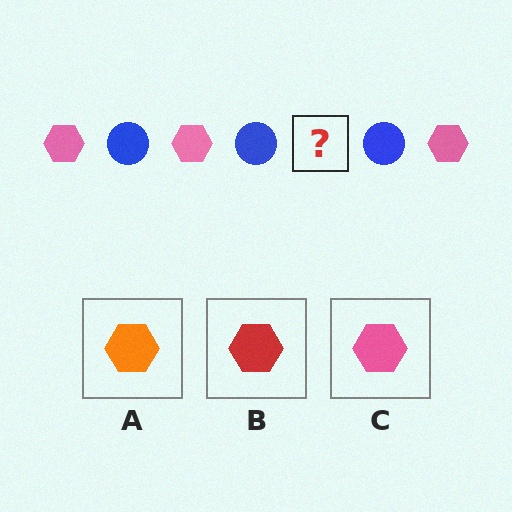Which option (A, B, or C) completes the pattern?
C.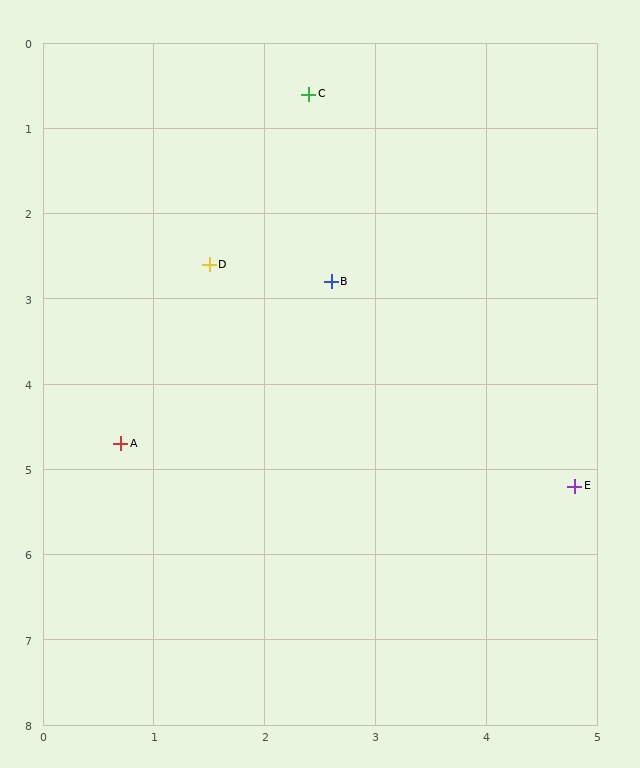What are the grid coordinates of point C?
Point C is at approximately (2.4, 0.6).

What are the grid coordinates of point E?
Point E is at approximately (4.8, 5.2).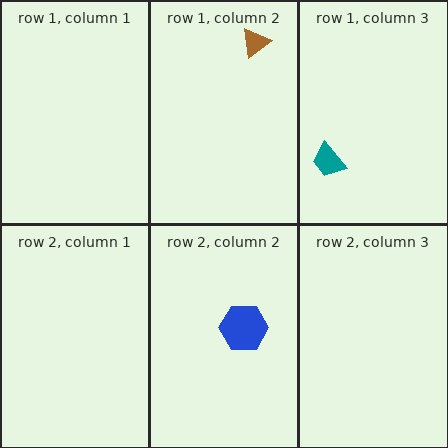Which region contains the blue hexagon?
The row 2, column 2 region.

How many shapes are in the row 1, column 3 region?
1.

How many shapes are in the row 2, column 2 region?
1.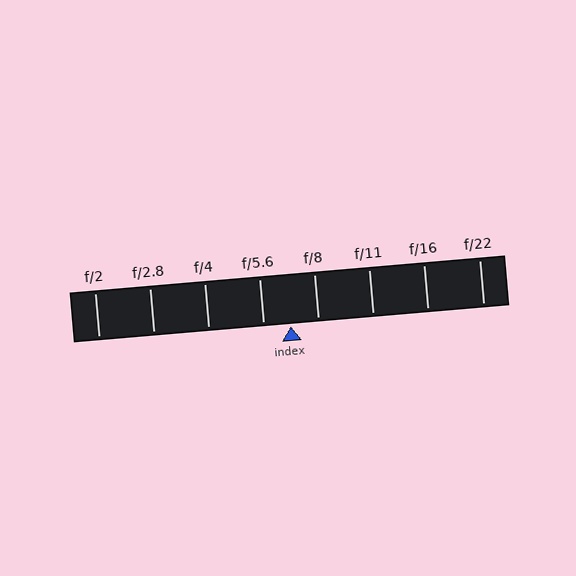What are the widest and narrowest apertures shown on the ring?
The widest aperture shown is f/2 and the narrowest is f/22.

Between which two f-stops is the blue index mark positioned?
The index mark is between f/5.6 and f/8.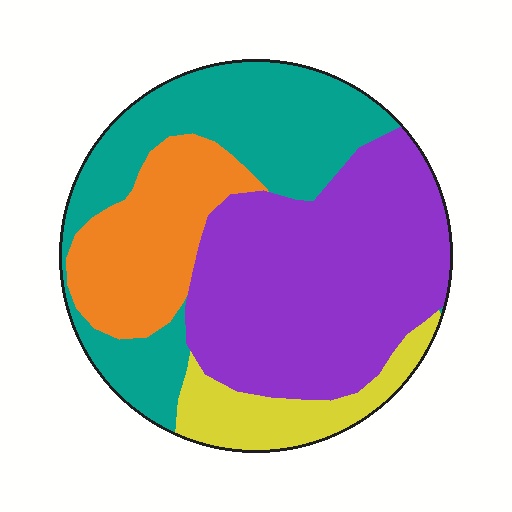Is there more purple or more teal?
Purple.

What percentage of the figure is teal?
Teal takes up about one third (1/3) of the figure.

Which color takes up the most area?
Purple, at roughly 40%.